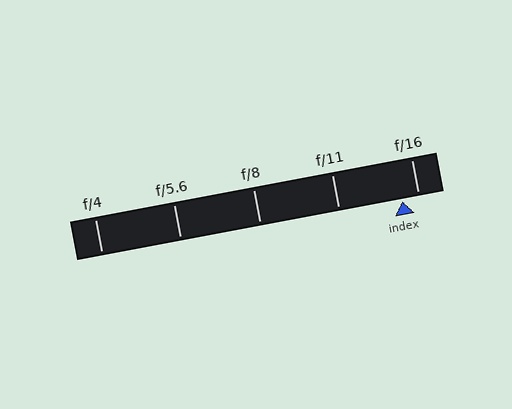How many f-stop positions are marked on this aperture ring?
There are 5 f-stop positions marked.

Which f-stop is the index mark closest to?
The index mark is closest to f/16.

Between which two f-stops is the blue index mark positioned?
The index mark is between f/11 and f/16.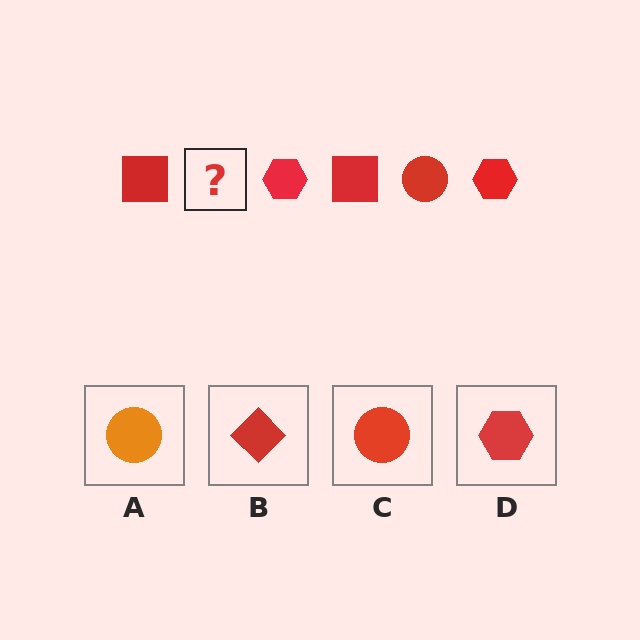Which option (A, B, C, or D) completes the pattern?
C.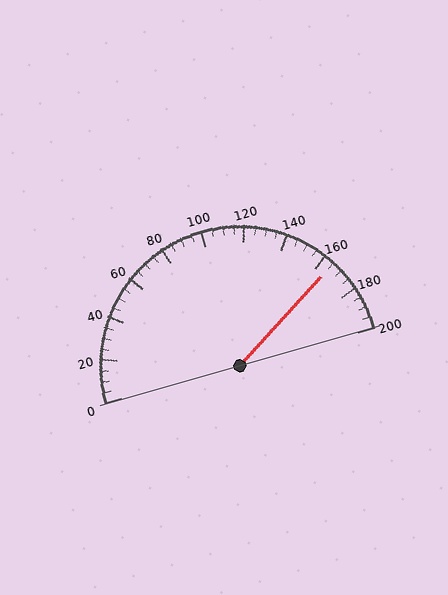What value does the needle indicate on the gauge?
The needle indicates approximately 165.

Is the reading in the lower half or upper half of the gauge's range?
The reading is in the upper half of the range (0 to 200).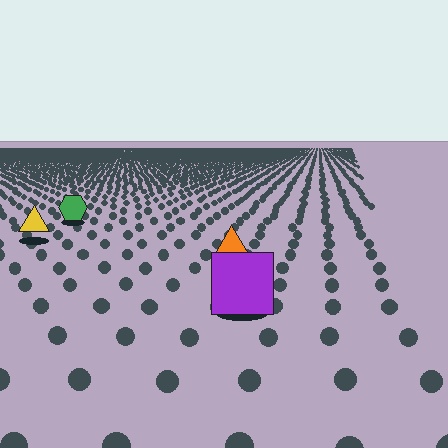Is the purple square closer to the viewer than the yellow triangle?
Yes. The purple square is closer — you can tell from the texture gradient: the ground texture is coarser near it.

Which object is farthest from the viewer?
The green hexagon is farthest from the viewer. It appears smaller and the ground texture around it is denser.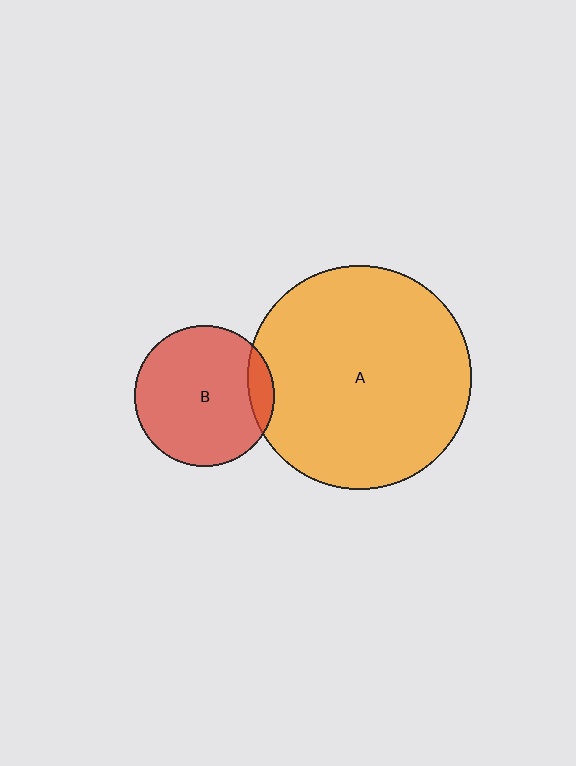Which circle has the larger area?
Circle A (orange).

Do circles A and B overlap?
Yes.